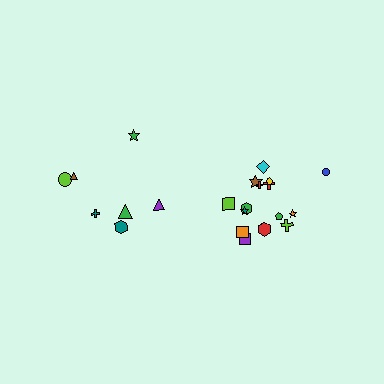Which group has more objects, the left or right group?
The right group.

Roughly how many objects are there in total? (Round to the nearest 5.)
Roughly 20 objects in total.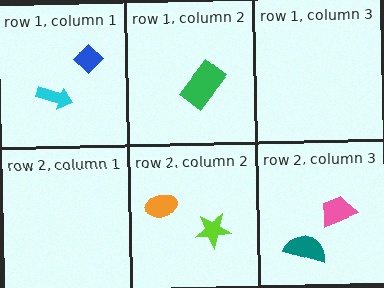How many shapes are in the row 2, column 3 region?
2.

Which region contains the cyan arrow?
The row 1, column 1 region.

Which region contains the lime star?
The row 2, column 2 region.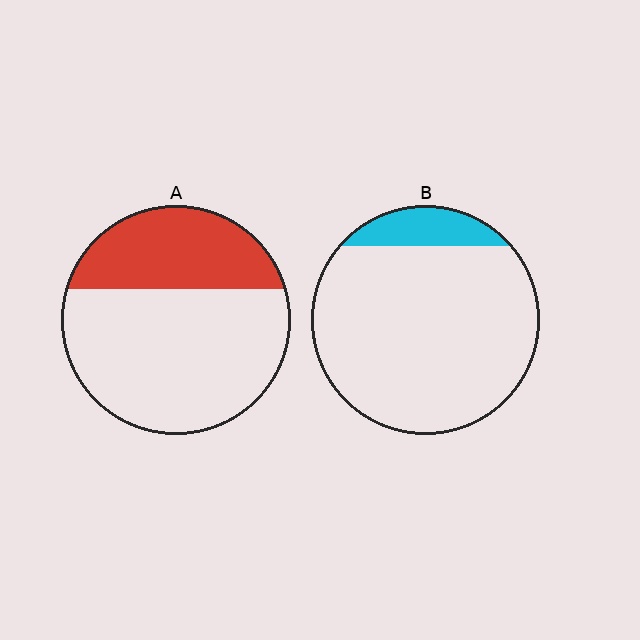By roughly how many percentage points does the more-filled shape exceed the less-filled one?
By roughly 20 percentage points (A over B).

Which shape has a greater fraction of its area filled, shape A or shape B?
Shape A.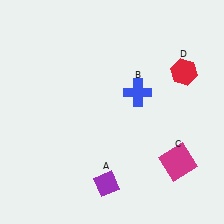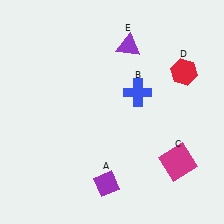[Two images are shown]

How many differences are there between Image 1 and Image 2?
There is 1 difference between the two images.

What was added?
A purple triangle (E) was added in Image 2.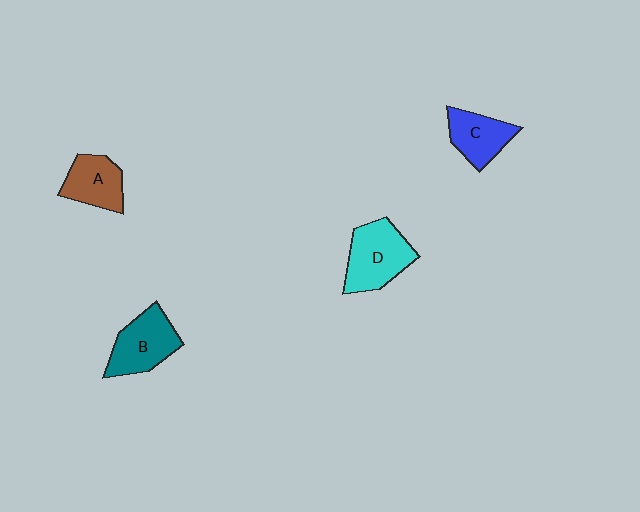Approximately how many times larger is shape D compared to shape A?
Approximately 1.3 times.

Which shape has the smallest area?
Shape C (blue).